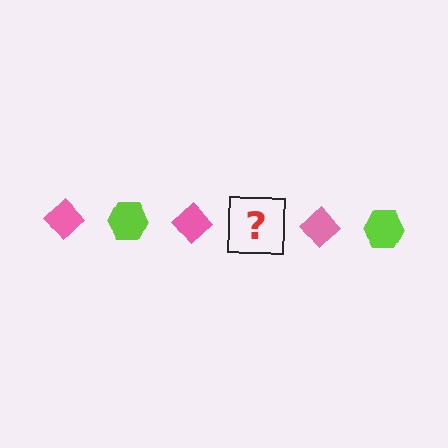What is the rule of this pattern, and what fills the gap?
The rule is that the pattern alternates between pink diamond and lime hexagon. The gap should be filled with a lime hexagon.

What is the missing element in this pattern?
The missing element is a lime hexagon.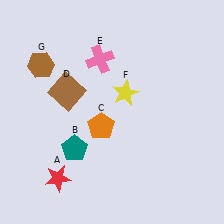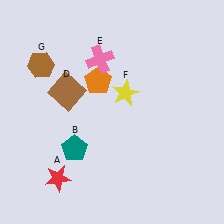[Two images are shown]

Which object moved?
The orange pentagon (C) moved up.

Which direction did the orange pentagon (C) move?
The orange pentagon (C) moved up.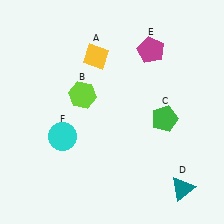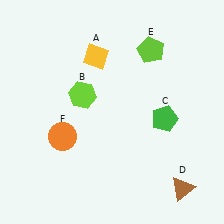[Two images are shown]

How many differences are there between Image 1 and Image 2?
There are 3 differences between the two images.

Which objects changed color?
D changed from teal to brown. E changed from magenta to lime. F changed from cyan to orange.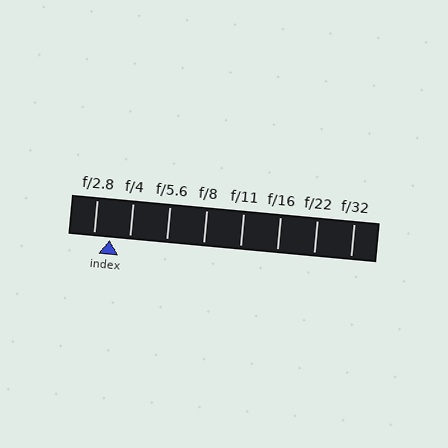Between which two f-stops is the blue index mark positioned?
The index mark is between f/2.8 and f/4.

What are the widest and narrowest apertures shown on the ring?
The widest aperture shown is f/2.8 and the narrowest is f/32.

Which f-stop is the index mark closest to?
The index mark is closest to f/2.8.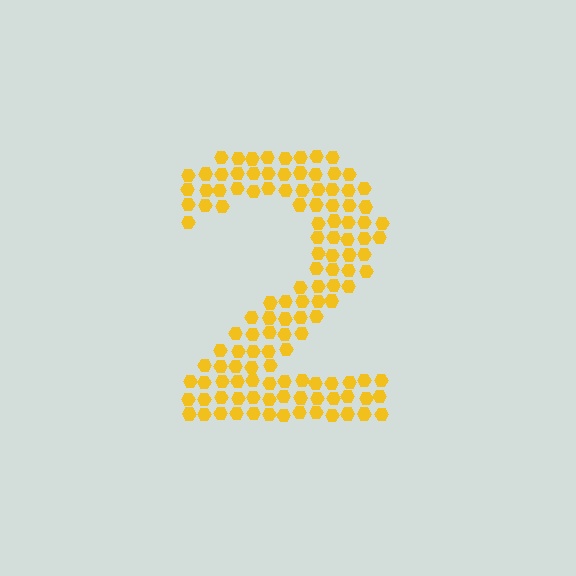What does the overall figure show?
The overall figure shows the digit 2.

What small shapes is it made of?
It is made of small hexagons.